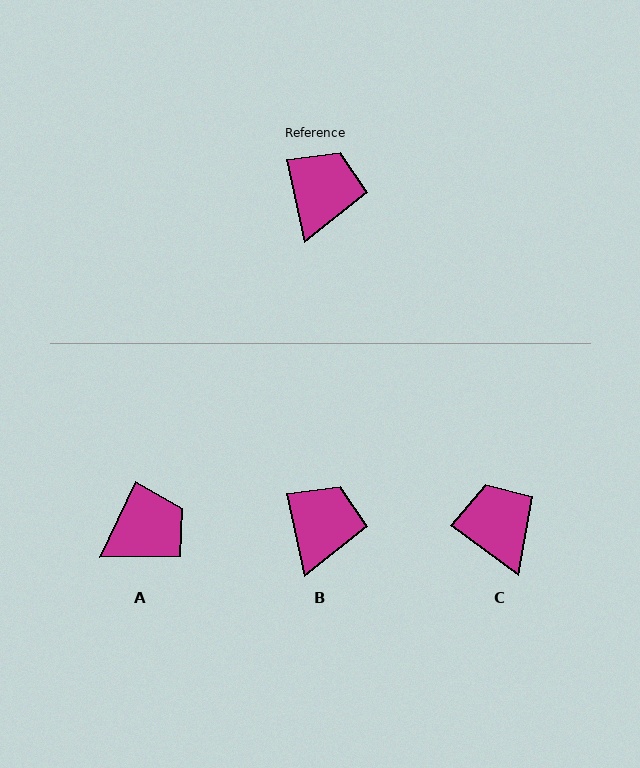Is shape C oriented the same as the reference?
No, it is off by about 42 degrees.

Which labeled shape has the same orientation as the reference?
B.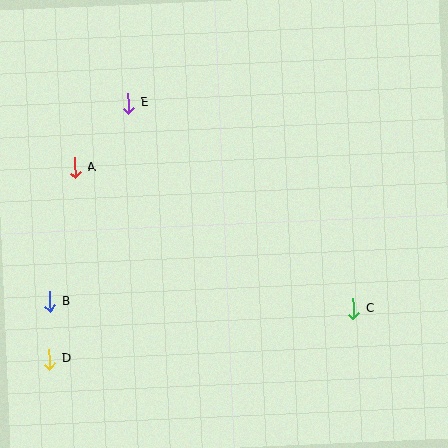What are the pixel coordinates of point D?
Point D is at (49, 359).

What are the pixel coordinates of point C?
Point C is at (353, 309).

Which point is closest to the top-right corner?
Point C is closest to the top-right corner.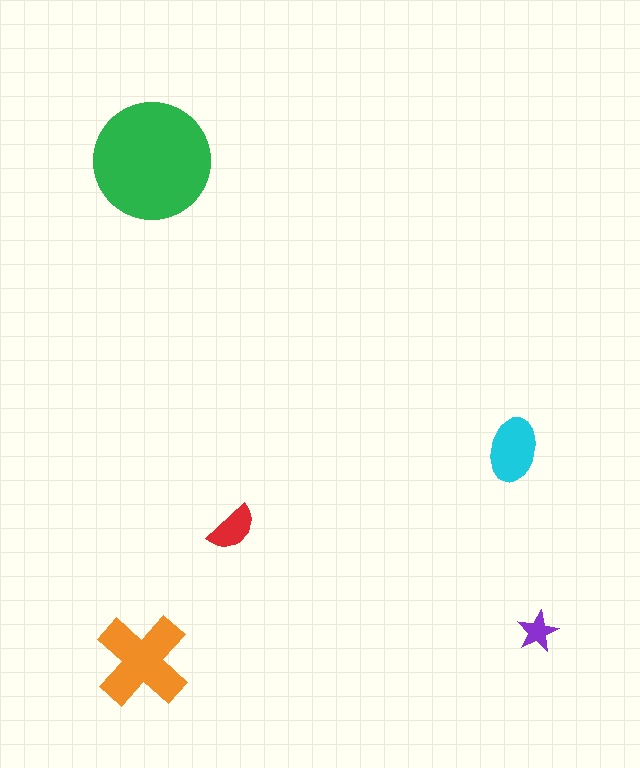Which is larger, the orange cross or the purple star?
The orange cross.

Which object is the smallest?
The purple star.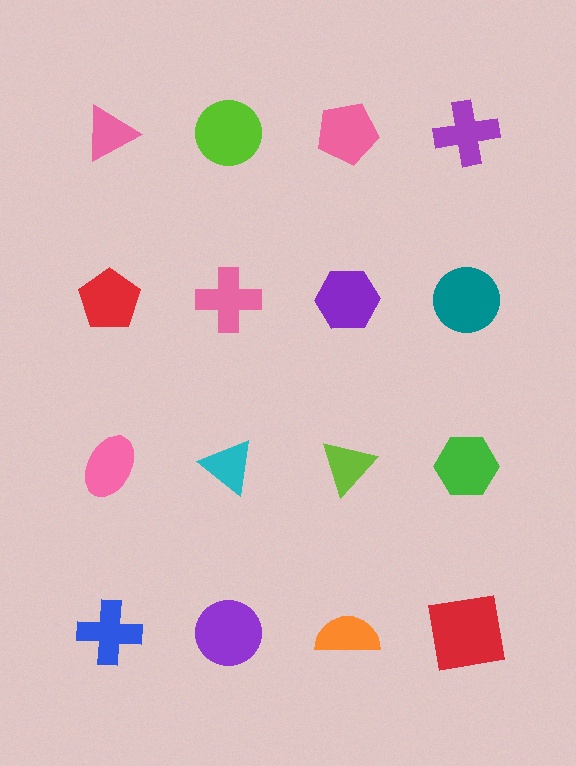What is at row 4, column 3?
An orange semicircle.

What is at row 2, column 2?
A pink cross.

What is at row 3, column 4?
A green hexagon.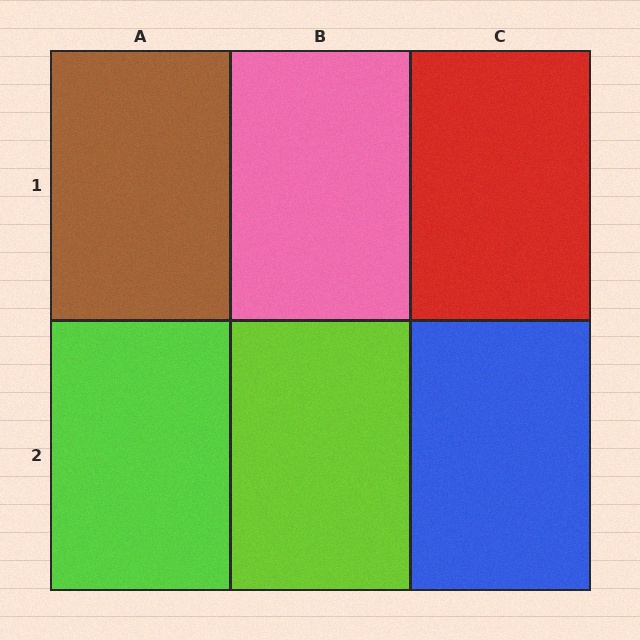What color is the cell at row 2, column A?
Lime.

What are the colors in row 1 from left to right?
Brown, pink, red.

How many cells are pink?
1 cell is pink.